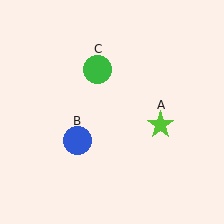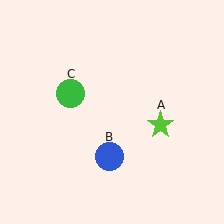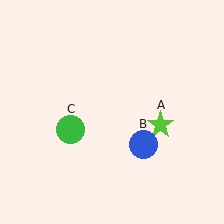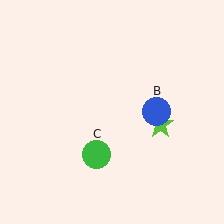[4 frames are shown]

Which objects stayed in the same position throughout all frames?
Lime star (object A) remained stationary.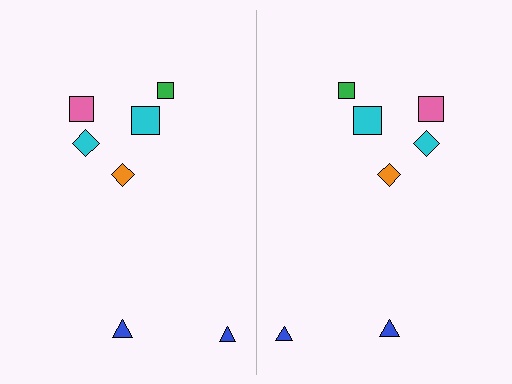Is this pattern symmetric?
Yes, this pattern has bilateral (reflection) symmetry.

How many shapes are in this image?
There are 14 shapes in this image.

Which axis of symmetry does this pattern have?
The pattern has a vertical axis of symmetry running through the center of the image.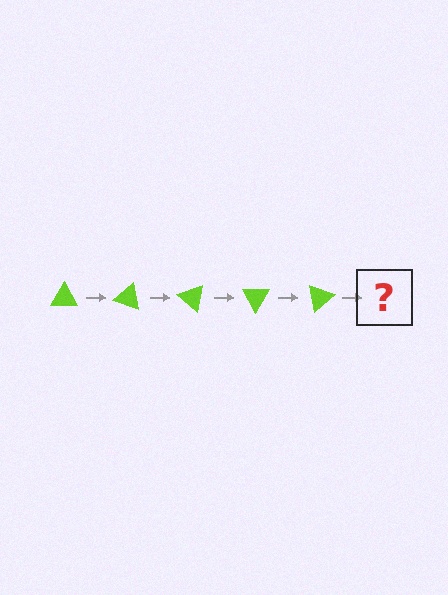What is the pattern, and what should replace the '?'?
The pattern is that the triangle rotates 20 degrees each step. The '?' should be a lime triangle rotated 100 degrees.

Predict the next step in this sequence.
The next step is a lime triangle rotated 100 degrees.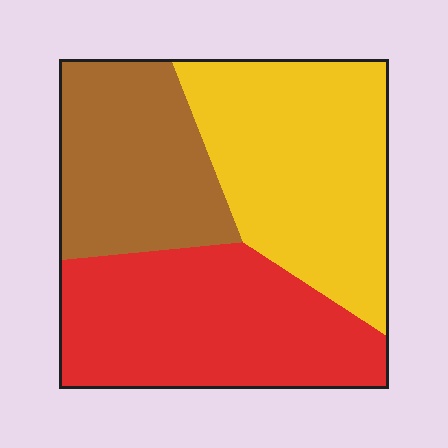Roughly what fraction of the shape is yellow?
Yellow takes up about three eighths (3/8) of the shape.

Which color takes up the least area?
Brown, at roughly 25%.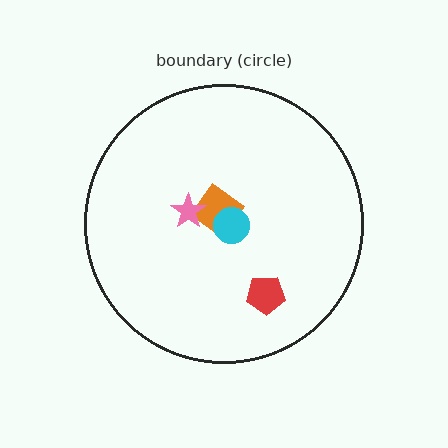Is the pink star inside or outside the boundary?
Inside.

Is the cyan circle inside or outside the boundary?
Inside.